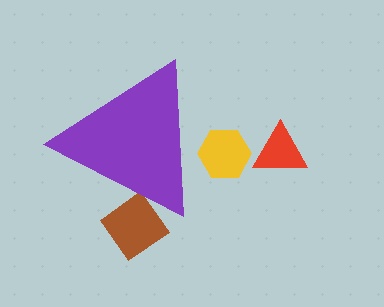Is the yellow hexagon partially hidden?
Yes, the yellow hexagon is partially hidden behind the purple triangle.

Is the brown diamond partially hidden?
Yes, the brown diamond is partially hidden behind the purple triangle.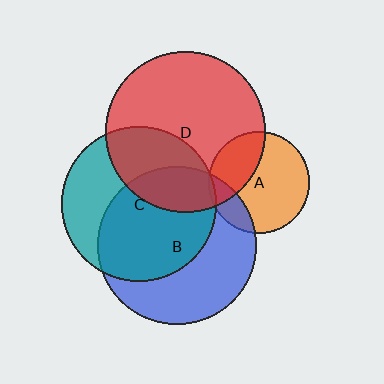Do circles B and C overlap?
Yes.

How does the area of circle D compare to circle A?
Approximately 2.5 times.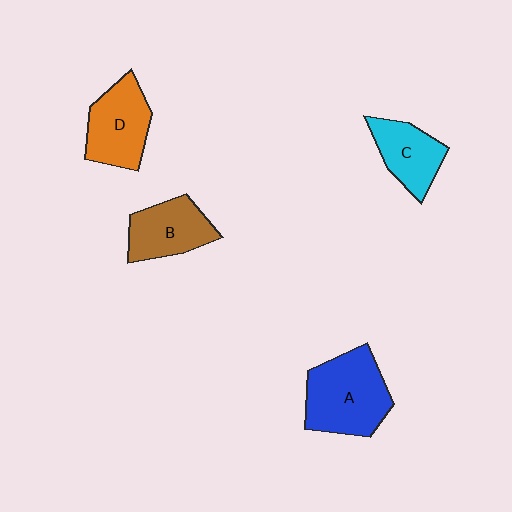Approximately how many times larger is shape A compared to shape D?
Approximately 1.3 times.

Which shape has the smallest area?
Shape C (cyan).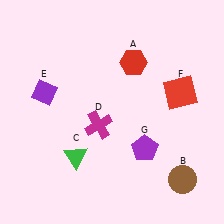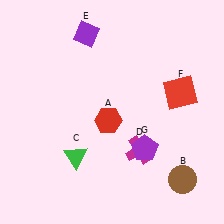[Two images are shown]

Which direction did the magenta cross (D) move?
The magenta cross (D) moved right.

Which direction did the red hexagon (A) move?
The red hexagon (A) moved down.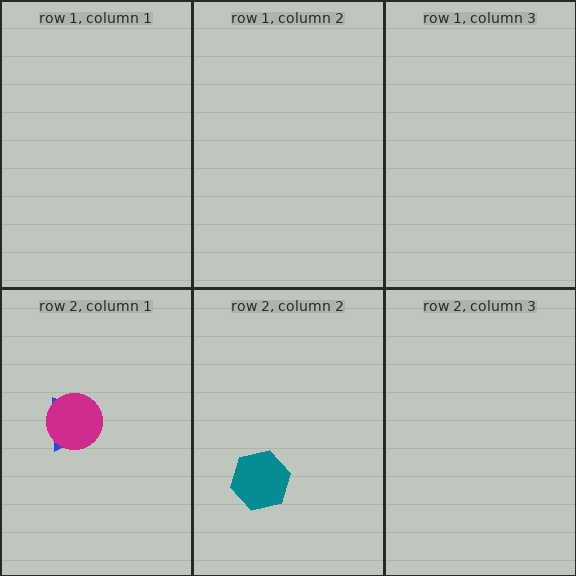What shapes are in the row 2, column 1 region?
The blue trapezoid, the magenta circle.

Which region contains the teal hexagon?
The row 2, column 2 region.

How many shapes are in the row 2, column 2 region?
1.